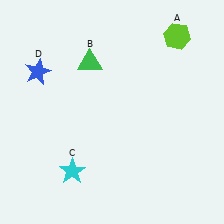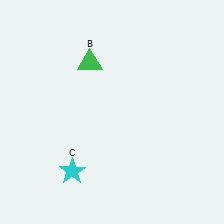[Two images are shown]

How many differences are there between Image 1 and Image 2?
There are 2 differences between the two images.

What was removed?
The lime hexagon (A), the blue star (D) were removed in Image 2.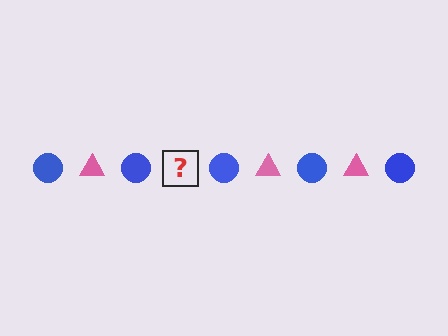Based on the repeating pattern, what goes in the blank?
The blank should be a pink triangle.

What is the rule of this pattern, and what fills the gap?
The rule is that the pattern alternates between blue circle and pink triangle. The gap should be filled with a pink triangle.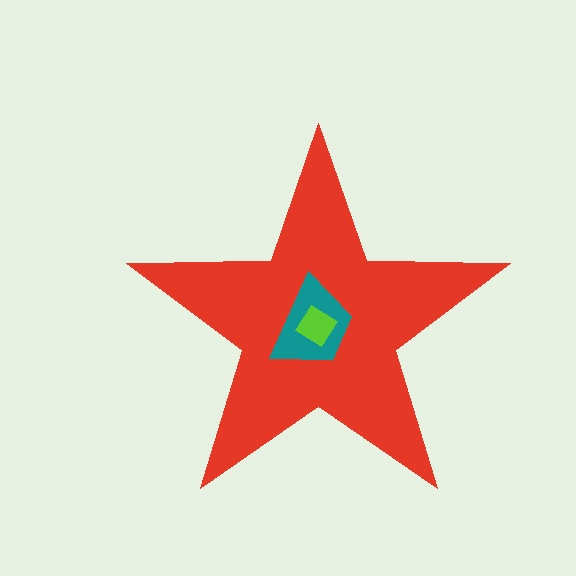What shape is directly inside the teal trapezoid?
The lime diamond.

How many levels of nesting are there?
3.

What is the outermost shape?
The red star.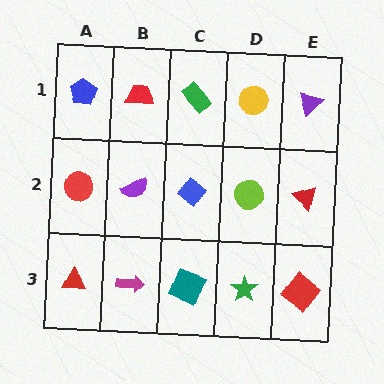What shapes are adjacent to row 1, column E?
A red triangle (row 2, column E), a yellow circle (row 1, column D).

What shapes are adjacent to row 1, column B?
A purple semicircle (row 2, column B), a blue pentagon (row 1, column A), a green rectangle (row 1, column C).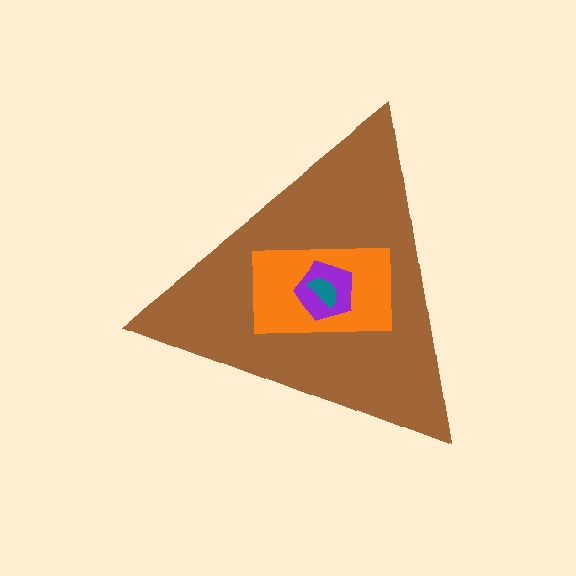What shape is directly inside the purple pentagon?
The teal semicircle.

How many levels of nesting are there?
4.